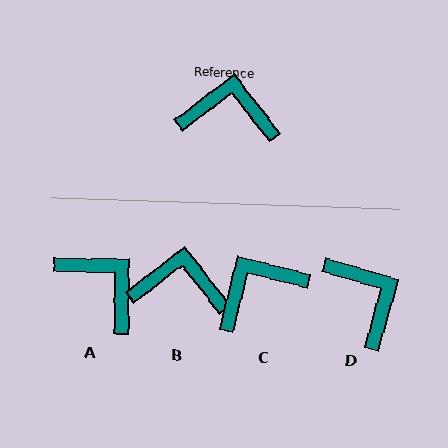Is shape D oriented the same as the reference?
No, it is off by about 53 degrees.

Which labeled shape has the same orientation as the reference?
B.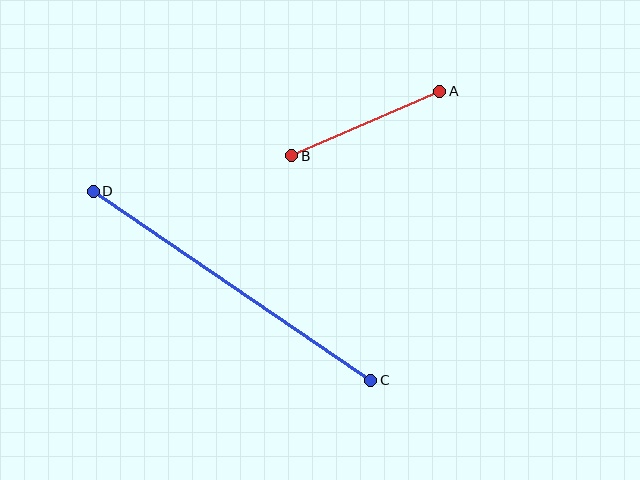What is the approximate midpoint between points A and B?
The midpoint is at approximately (366, 124) pixels.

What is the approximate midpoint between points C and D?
The midpoint is at approximately (232, 286) pixels.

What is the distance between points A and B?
The distance is approximately 161 pixels.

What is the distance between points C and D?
The distance is approximately 336 pixels.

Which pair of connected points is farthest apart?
Points C and D are farthest apart.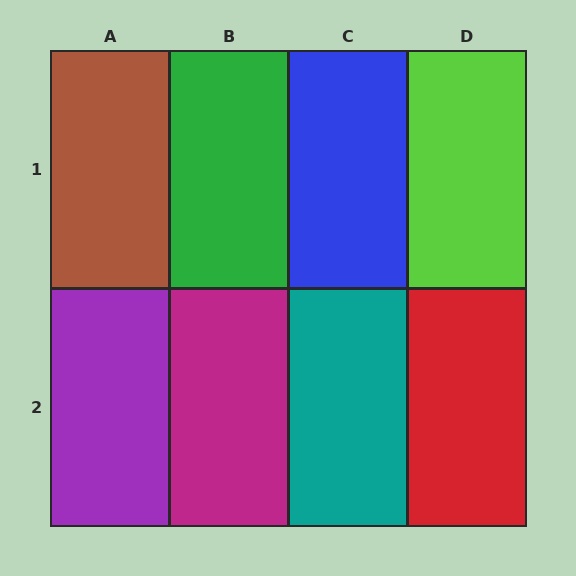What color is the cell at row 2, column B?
Magenta.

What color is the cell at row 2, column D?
Red.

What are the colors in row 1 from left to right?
Brown, green, blue, lime.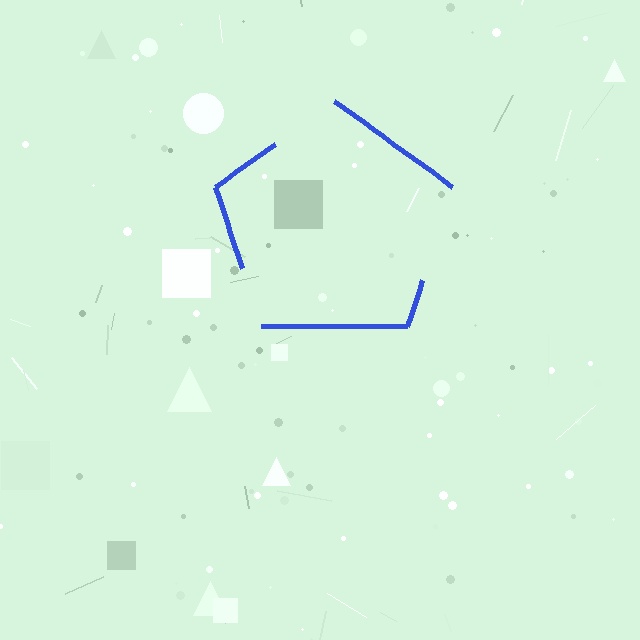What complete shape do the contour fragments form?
The contour fragments form a pentagon.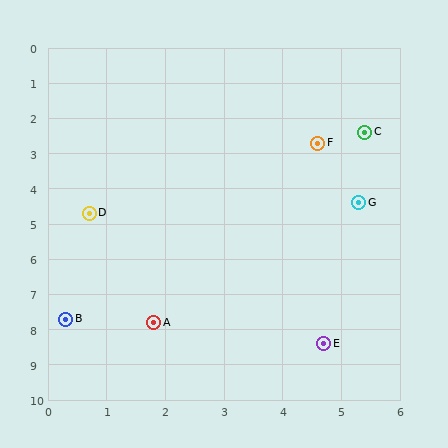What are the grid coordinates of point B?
Point B is at approximately (0.3, 7.7).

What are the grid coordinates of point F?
Point F is at approximately (4.6, 2.7).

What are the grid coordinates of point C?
Point C is at approximately (5.4, 2.4).